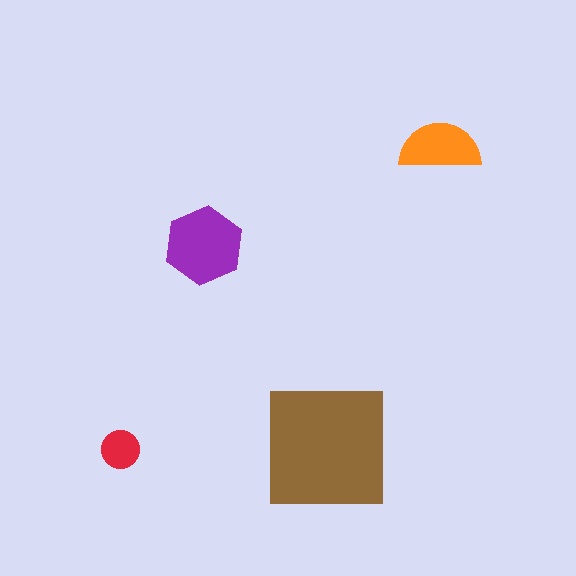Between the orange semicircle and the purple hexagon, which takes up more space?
The purple hexagon.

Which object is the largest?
The brown square.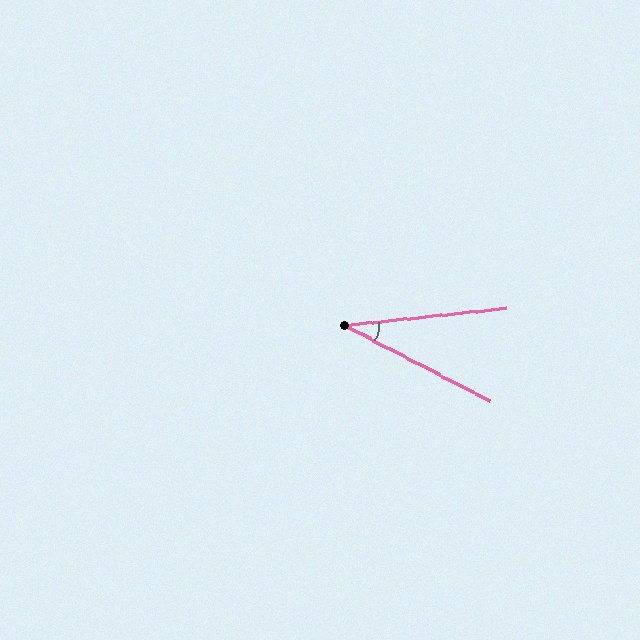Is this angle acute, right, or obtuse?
It is acute.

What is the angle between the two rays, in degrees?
Approximately 34 degrees.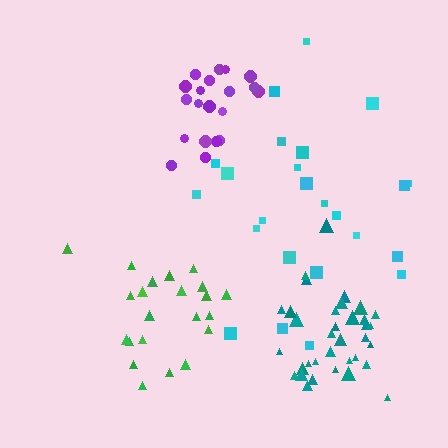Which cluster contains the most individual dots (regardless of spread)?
Teal (35).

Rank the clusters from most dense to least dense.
teal, purple, green, cyan.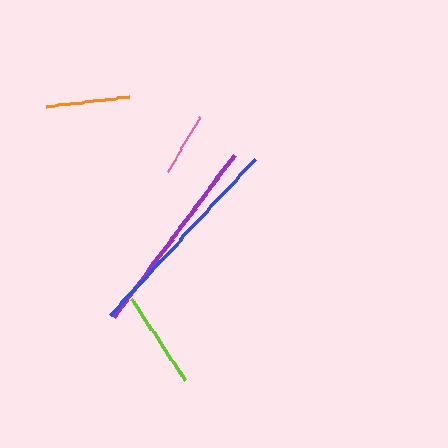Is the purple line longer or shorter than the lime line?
The purple line is longer than the lime line.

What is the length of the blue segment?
The blue segment is approximately 213 pixels long.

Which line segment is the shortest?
The pink line is the shortest at approximately 64 pixels.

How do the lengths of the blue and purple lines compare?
The blue and purple lines are approximately the same length.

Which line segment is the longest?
The blue line is the longest at approximately 213 pixels.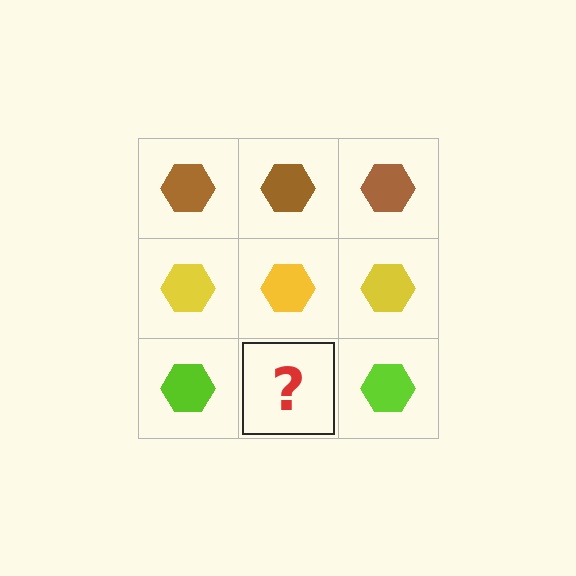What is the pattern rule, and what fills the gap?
The rule is that each row has a consistent color. The gap should be filled with a lime hexagon.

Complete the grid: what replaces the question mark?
The question mark should be replaced with a lime hexagon.